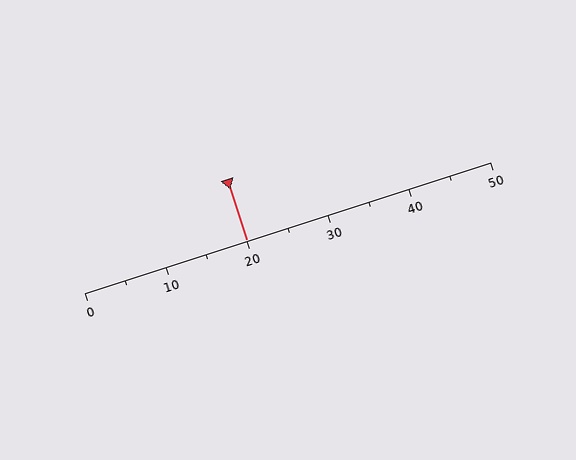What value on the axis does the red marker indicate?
The marker indicates approximately 20.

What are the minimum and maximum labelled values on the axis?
The axis runs from 0 to 50.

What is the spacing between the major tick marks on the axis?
The major ticks are spaced 10 apart.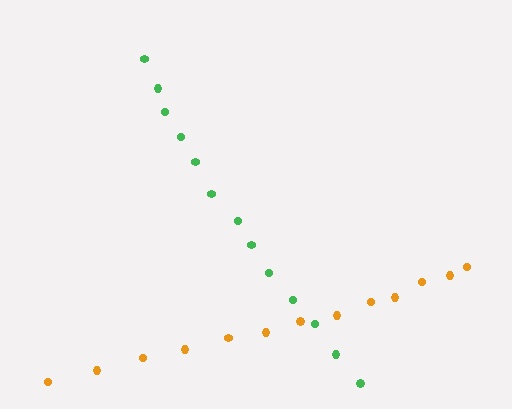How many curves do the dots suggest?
There are 2 distinct paths.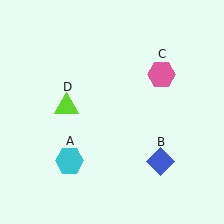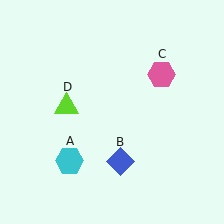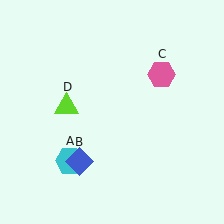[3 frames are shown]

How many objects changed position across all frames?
1 object changed position: blue diamond (object B).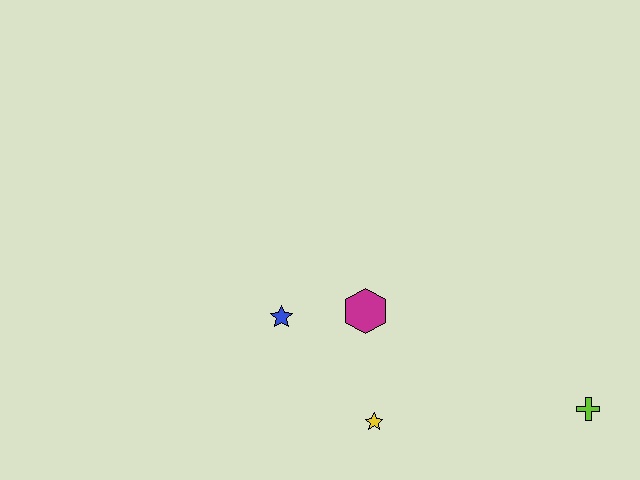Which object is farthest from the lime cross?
The blue star is farthest from the lime cross.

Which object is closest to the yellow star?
The magenta hexagon is closest to the yellow star.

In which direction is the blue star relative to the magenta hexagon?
The blue star is to the left of the magenta hexagon.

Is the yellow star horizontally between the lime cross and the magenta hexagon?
Yes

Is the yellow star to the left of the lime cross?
Yes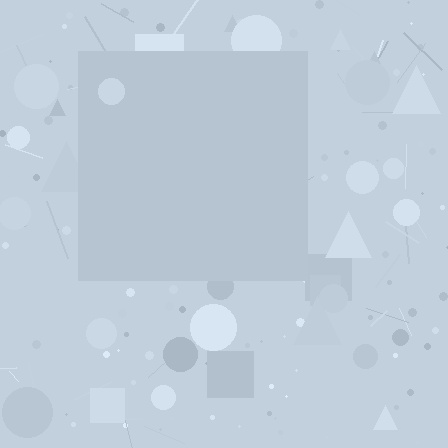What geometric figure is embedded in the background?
A square is embedded in the background.